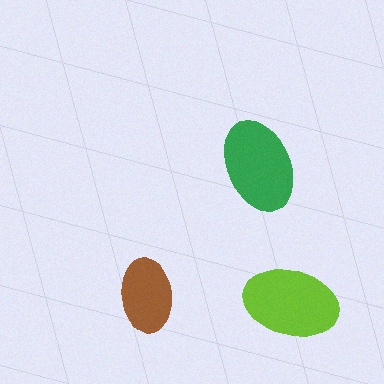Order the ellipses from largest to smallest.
the lime one, the green one, the brown one.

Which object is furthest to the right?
The lime ellipse is rightmost.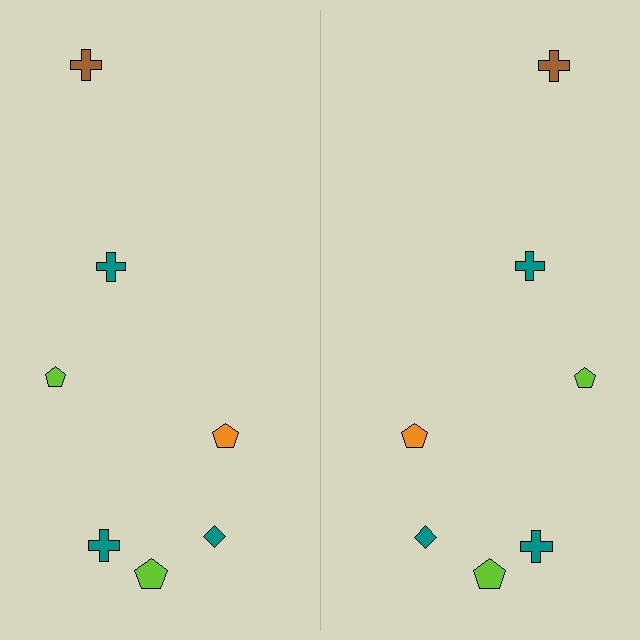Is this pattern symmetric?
Yes, this pattern has bilateral (reflection) symmetry.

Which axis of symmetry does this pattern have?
The pattern has a vertical axis of symmetry running through the center of the image.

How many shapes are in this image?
There are 14 shapes in this image.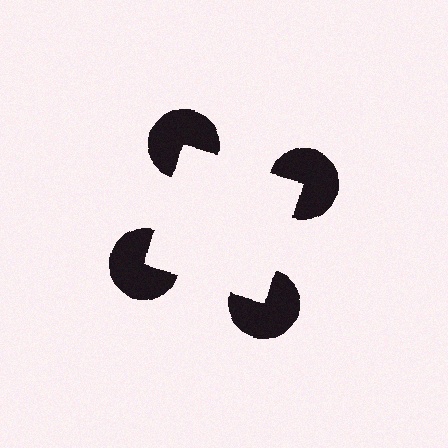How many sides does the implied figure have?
4 sides.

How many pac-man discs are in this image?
There are 4 — one at each vertex of the illusory square.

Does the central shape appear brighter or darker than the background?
It typically appears slightly brighter than the background, even though no actual brightness change is drawn.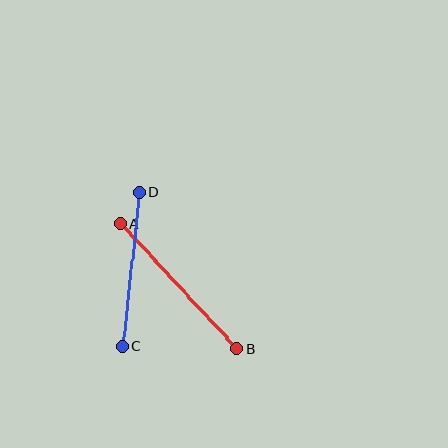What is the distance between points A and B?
The distance is approximately 171 pixels.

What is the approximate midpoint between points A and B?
The midpoint is at approximately (179, 286) pixels.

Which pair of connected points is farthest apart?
Points A and B are farthest apart.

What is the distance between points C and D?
The distance is approximately 155 pixels.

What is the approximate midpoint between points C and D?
The midpoint is at approximately (131, 269) pixels.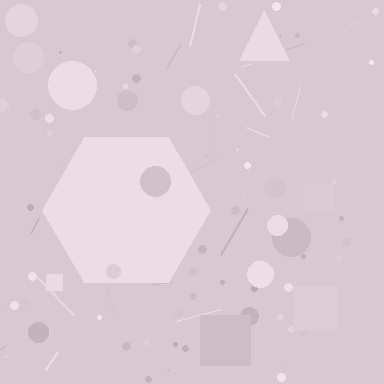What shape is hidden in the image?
A hexagon is hidden in the image.